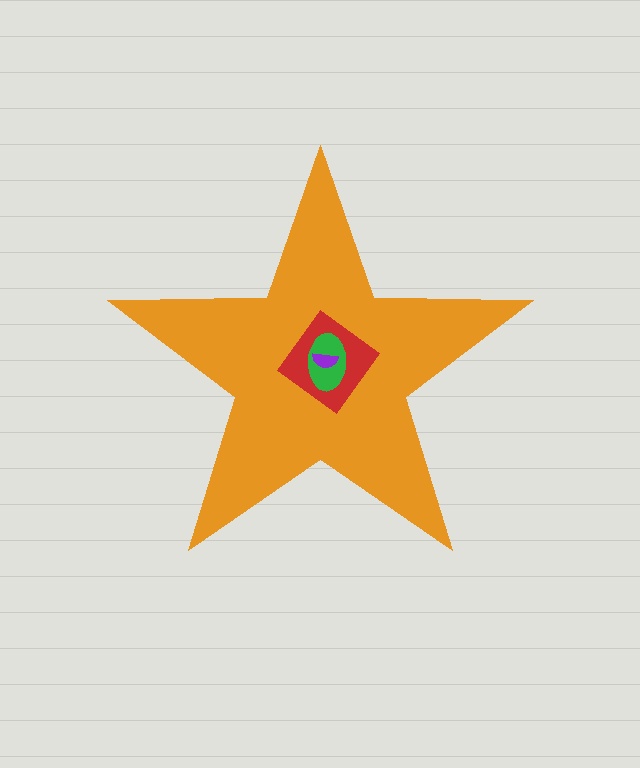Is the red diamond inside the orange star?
Yes.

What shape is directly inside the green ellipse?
The purple semicircle.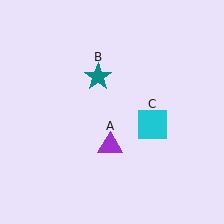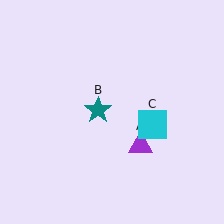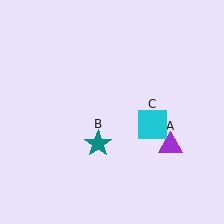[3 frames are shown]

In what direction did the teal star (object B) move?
The teal star (object B) moved down.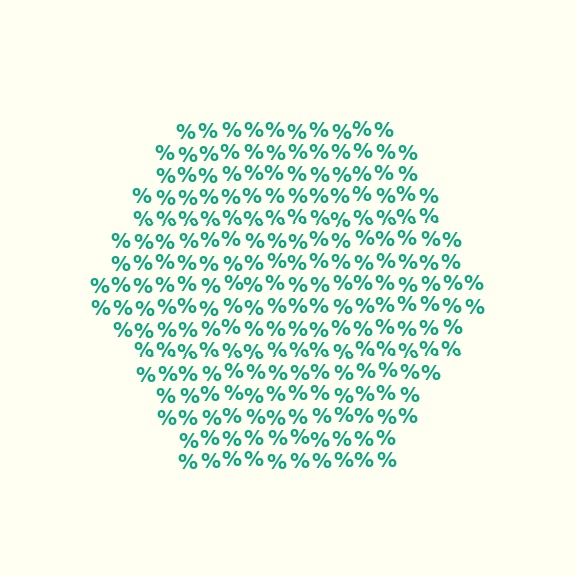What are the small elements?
The small elements are percent signs.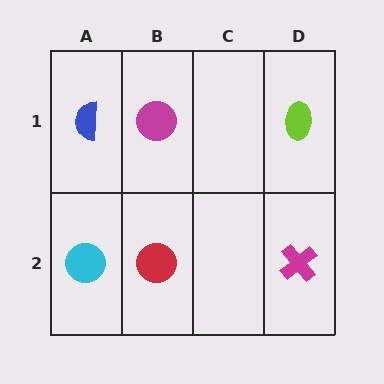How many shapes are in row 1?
3 shapes.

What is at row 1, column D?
A lime ellipse.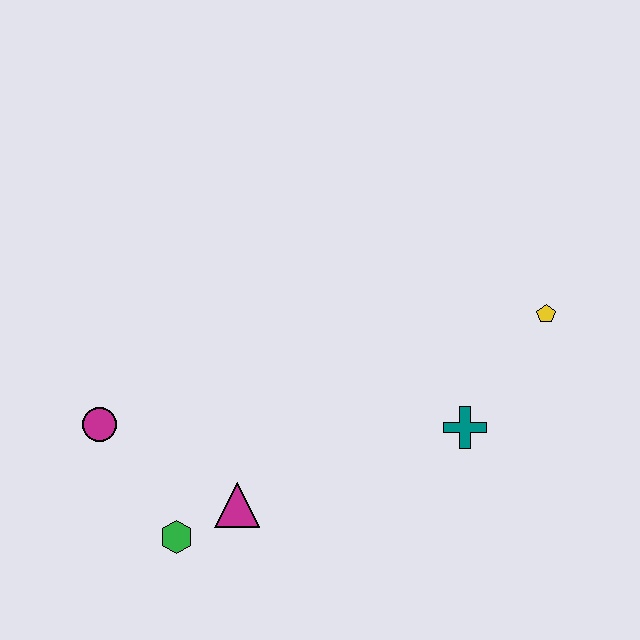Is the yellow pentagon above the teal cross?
Yes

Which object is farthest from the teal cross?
The magenta circle is farthest from the teal cross.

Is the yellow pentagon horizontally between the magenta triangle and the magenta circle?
No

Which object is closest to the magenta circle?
The green hexagon is closest to the magenta circle.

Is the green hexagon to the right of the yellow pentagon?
No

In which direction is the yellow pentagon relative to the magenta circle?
The yellow pentagon is to the right of the magenta circle.